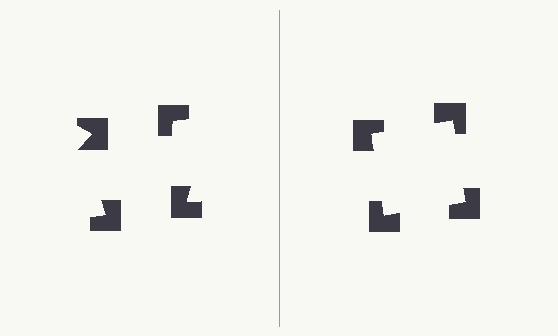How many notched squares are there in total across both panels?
8 — 4 on each side.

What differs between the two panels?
The notched squares are positioned identically on both sides; only the wedge orientations differ. On the right they align to a square; on the left they are misaligned.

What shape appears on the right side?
An illusory square.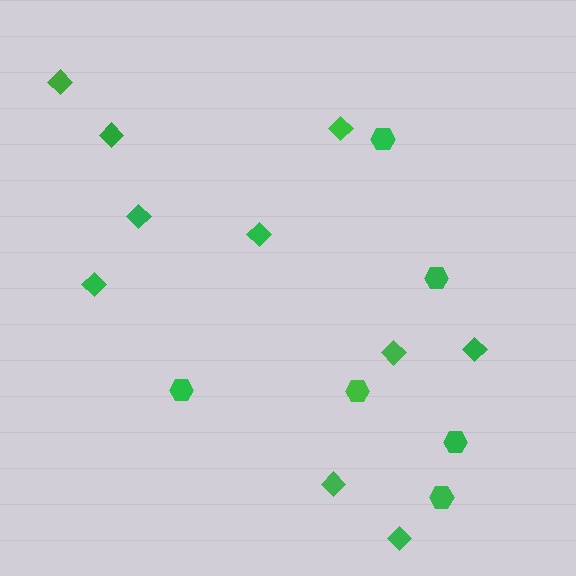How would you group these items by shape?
There are 2 groups: one group of diamonds (10) and one group of hexagons (6).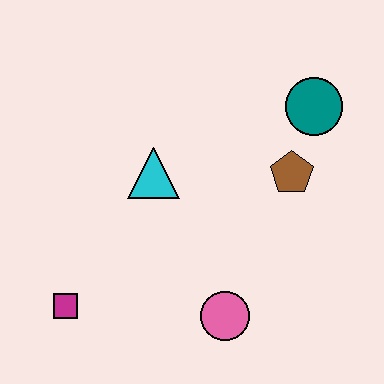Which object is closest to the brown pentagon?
The teal circle is closest to the brown pentagon.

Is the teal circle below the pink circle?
No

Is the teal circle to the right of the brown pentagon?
Yes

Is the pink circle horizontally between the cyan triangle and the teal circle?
Yes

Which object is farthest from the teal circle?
The magenta square is farthest from the teal circle.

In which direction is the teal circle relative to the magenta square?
The teal circle is to the right of the magenta square.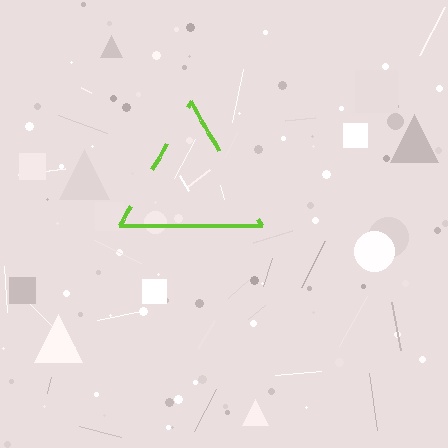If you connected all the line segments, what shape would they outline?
They would outline a triangle.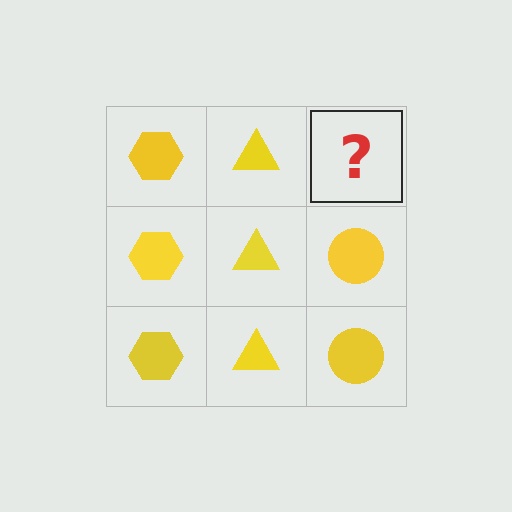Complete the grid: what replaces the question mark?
The question mark should be replaced with a yellow circle.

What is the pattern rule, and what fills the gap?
The rule is that each column has a consistent shape. The gap should be filled with a yellow circle.